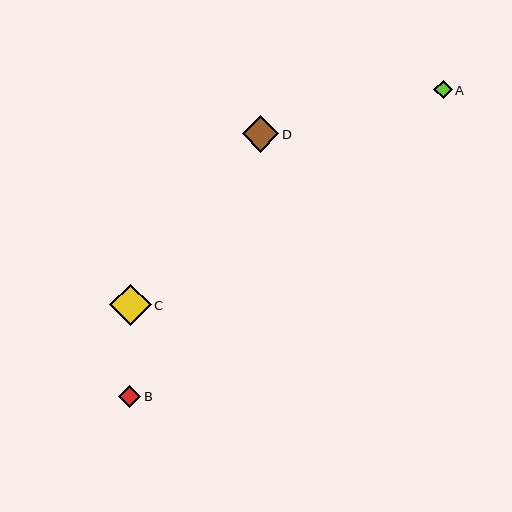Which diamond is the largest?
Diamond C is the largest with a size of approximately 41 pixels.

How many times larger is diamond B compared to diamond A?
Diamond B is approximately 1.2 times the size of diamond A.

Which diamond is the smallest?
Diamond A is the smallest with a size of approximately 18 pixels.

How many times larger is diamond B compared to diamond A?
Diamond B is approximately 1.2 times the size of diamond A.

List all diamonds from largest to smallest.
From largest to smallest: C, D, B, A.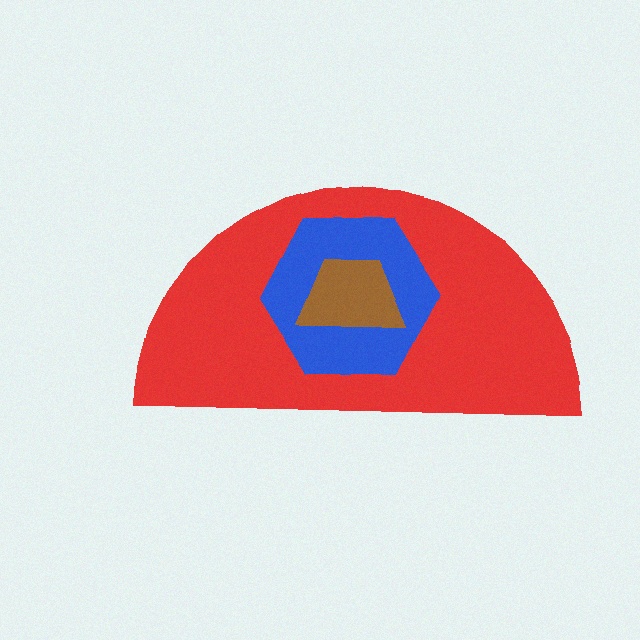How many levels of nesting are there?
3.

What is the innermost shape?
The brown trapezoid.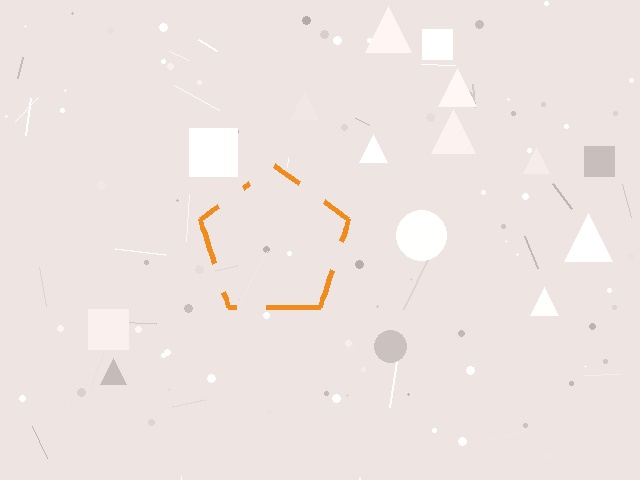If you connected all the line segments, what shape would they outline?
They would outline a pentagon.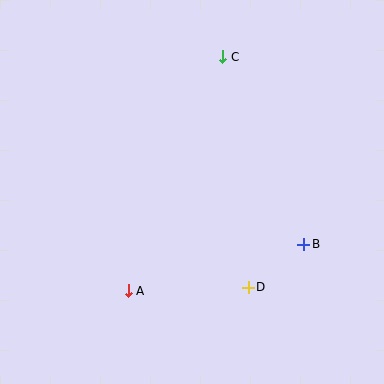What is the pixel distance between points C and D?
The distance between C and D is 232 pixels.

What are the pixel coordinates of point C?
Point C is at (223, 57).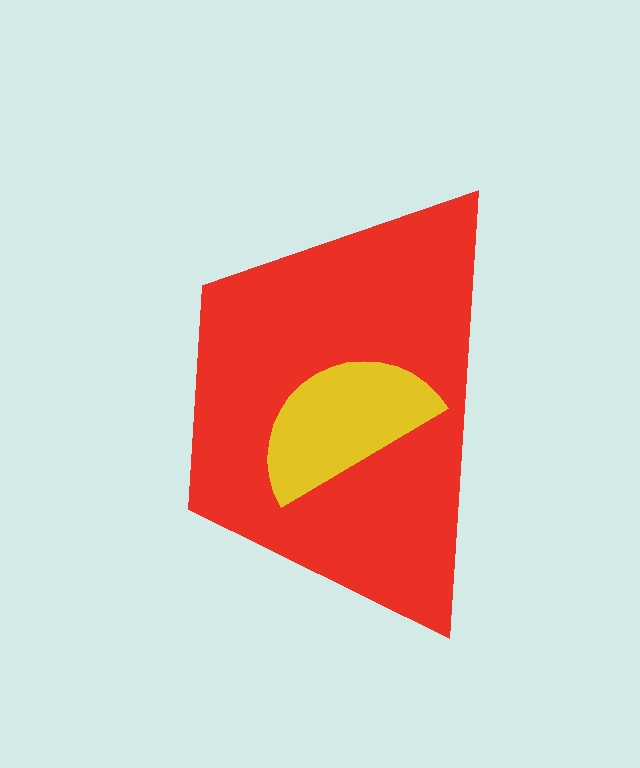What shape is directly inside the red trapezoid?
The yellow semicircle.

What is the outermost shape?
The red trapezoid.